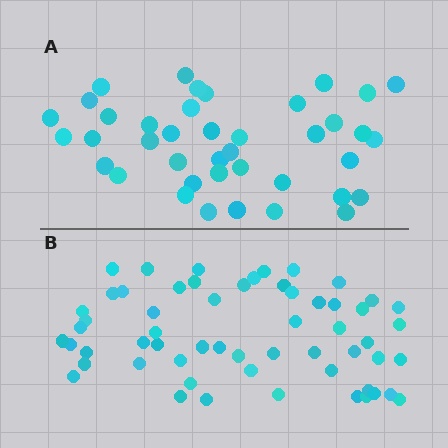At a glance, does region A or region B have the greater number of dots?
Region B (the bottom region) has more dots.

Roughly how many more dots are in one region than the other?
Region B has approximately 20 more dots than region A.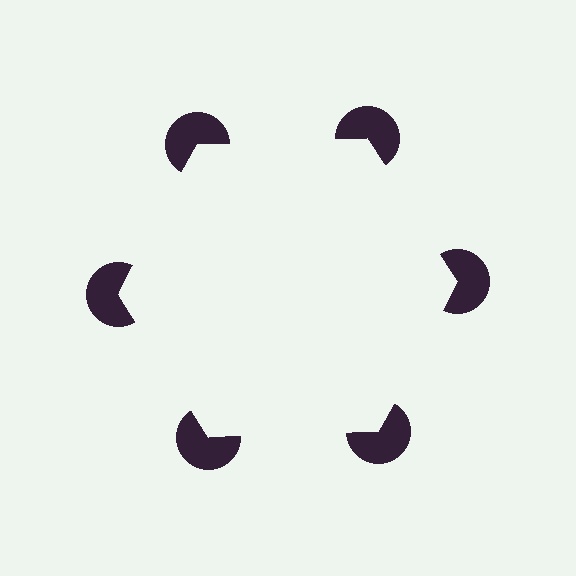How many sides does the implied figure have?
6 sides.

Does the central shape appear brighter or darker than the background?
It typically appears slightly brighter than the background, even though no actual brightness change is drawn.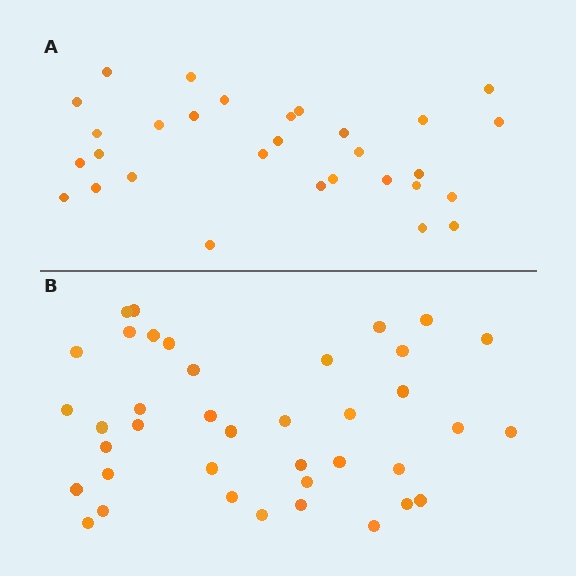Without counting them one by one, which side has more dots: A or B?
Region B (the bottom region) has more dots.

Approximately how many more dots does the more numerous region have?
Region B has roughly 8 or so more dots than region A.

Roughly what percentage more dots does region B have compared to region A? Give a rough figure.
About 30% more.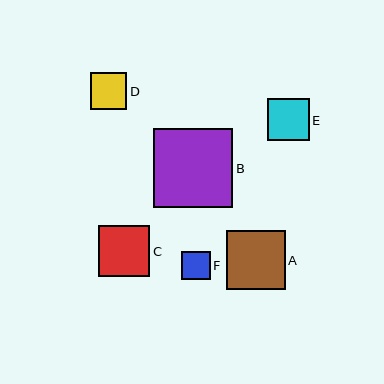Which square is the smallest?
Square F is the smallest with a size of approximately 29 pixels.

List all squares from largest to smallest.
From largest to smallest: B, A, C, E, D, F.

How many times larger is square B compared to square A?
Square B is approximately 1.4 times the size of square A.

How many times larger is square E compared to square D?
Square E is approximately 1.1 times the size of square D.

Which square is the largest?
Square B is the largest with a size of approximately 80 pixels.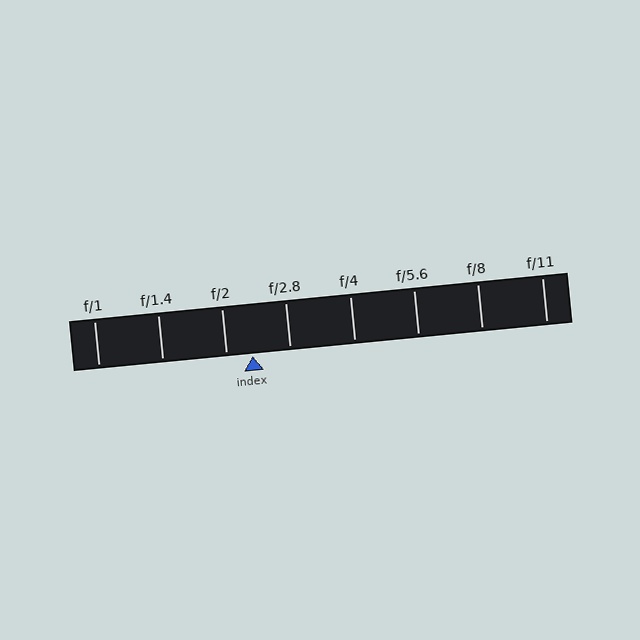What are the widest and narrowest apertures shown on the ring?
The widest aperture shown is f/1 and the narrowest is f/11.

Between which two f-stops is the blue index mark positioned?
The index mark is between f/2 and f/2.8.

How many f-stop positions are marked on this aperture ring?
There are 8 f-stop positions marked.